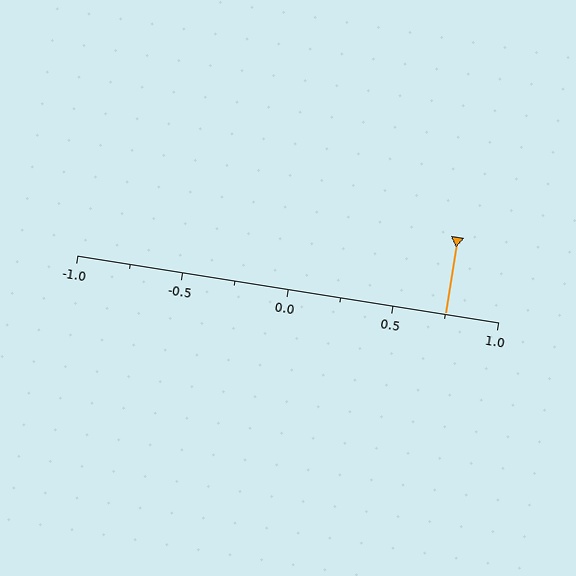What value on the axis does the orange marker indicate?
The marker indicates approximately 0.75.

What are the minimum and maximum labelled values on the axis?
The axis runs from -1.0 to 1.0.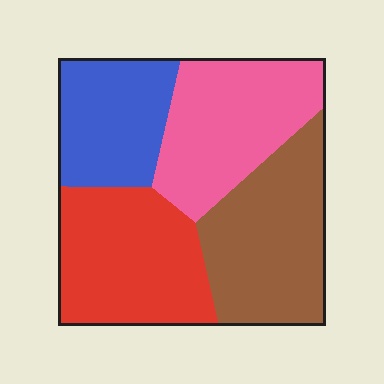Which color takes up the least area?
Blue, at roughly 20%.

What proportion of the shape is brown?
Brown covers about 30% of the shape.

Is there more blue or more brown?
Brown.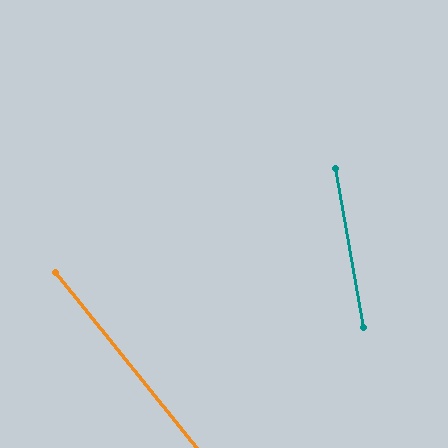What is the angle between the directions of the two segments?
Approximately 29 degrees.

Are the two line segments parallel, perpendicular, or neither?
Neither parallel nor perpendicular — they differ by about 29°.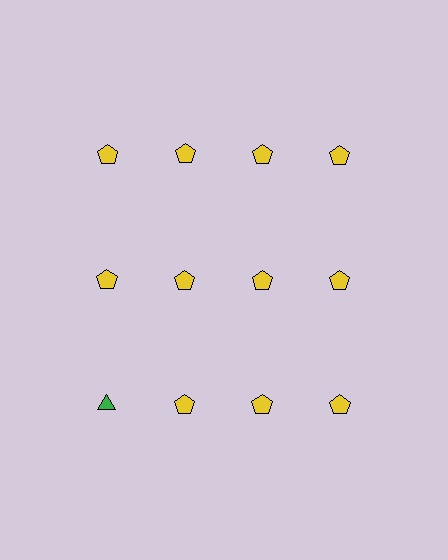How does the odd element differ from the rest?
It differs in both color (green instead of yellow) and shape (triangle instead of pentagon).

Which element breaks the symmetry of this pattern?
The green triangle in the third row, leftmost column breaks the symmetry. All other shapes are yellow pentagons.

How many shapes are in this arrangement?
There are 12 shapes arranged in a grid pattern.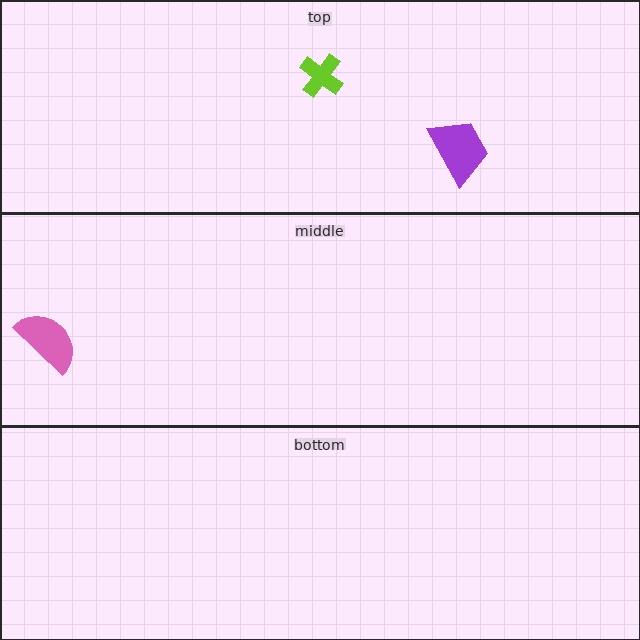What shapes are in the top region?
The purple trapezoid, the lime cross.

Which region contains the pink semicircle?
The middle region.